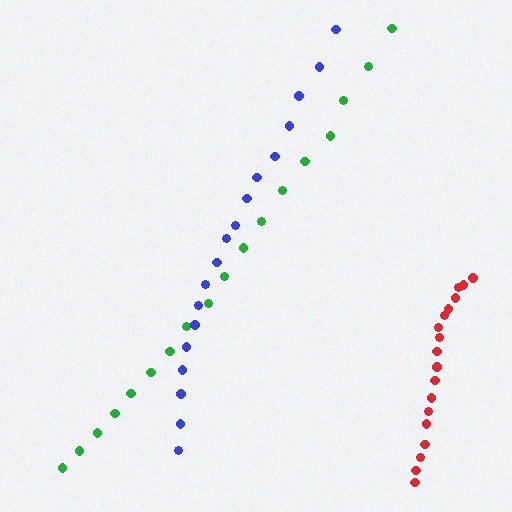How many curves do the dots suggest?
There are 3 distinct paths.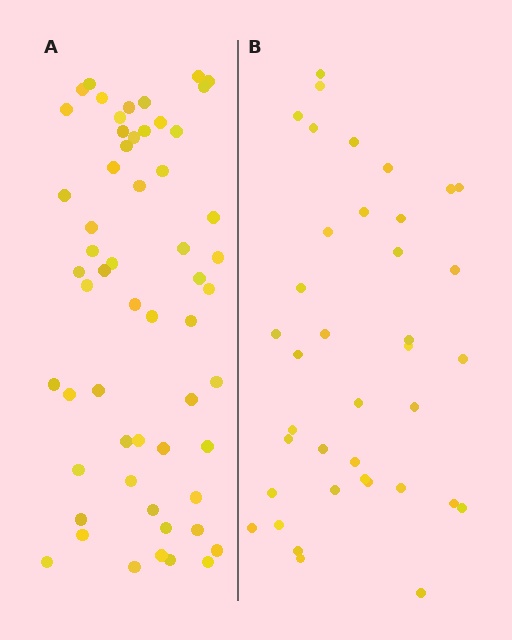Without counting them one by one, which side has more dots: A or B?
Region A (the left region) has more dots.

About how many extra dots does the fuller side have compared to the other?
Region A has approximately 20 more dots than region B.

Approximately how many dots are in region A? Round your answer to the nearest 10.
About 60 dots. (The exact count is 57, which rounds to 60.)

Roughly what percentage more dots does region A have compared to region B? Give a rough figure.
About 50% more.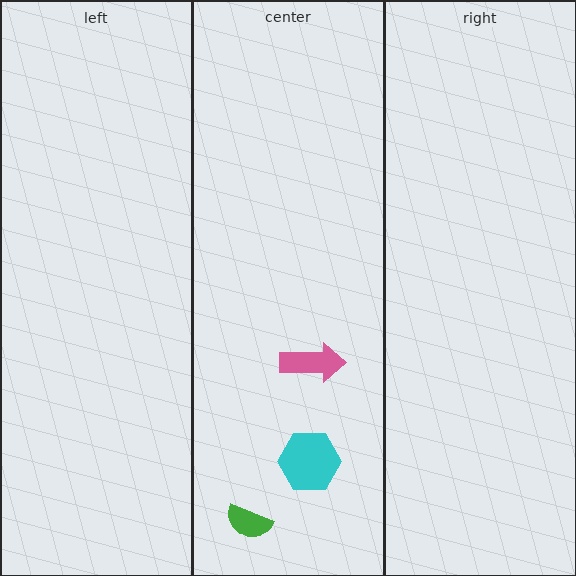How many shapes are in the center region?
3.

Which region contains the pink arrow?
The center region.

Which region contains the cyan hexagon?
The center region.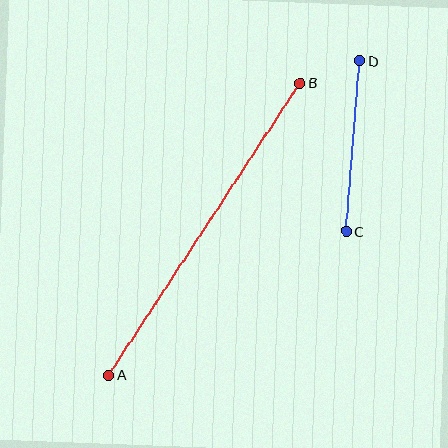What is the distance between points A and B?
The distance is approximately 349 pixels.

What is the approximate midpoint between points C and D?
The midpoint is at approximately (353, 146) pixels.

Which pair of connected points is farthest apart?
Points A and B are farthest apart.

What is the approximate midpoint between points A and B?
The midpoint is at approximately (204, 229) pixels.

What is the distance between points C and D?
The distance is approximately 171 pixels.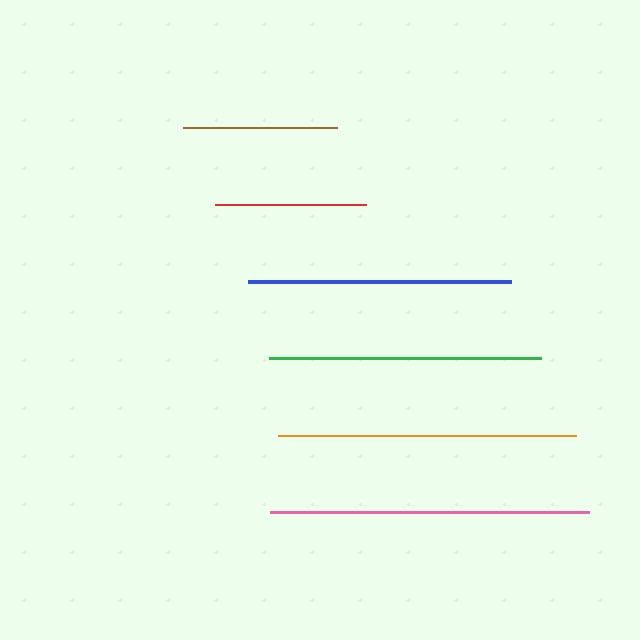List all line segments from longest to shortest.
From longest to shortest: pink, orange, green, blue, brown, red.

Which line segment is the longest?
The pink line is the longest at approximately 319 pixels.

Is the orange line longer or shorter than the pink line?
The pink line is longer than the orange line.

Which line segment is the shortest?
The red line is the shortest at approximately 151 pixels.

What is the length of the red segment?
The red segment is approximately 151 pixels long.